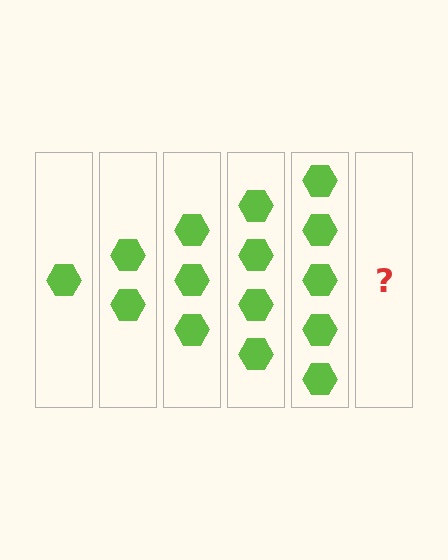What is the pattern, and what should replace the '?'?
The pattern is that each step adds one more hexagon. The '?' should be 6 hexagons.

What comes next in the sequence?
The next element should be 6 hexagons.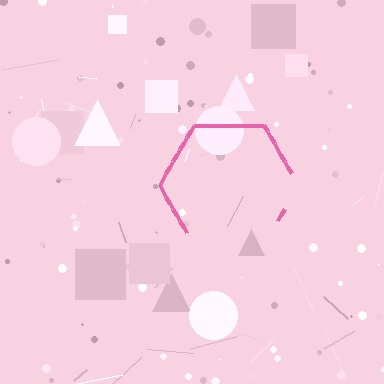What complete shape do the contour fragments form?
The contour fragments form a hexagon.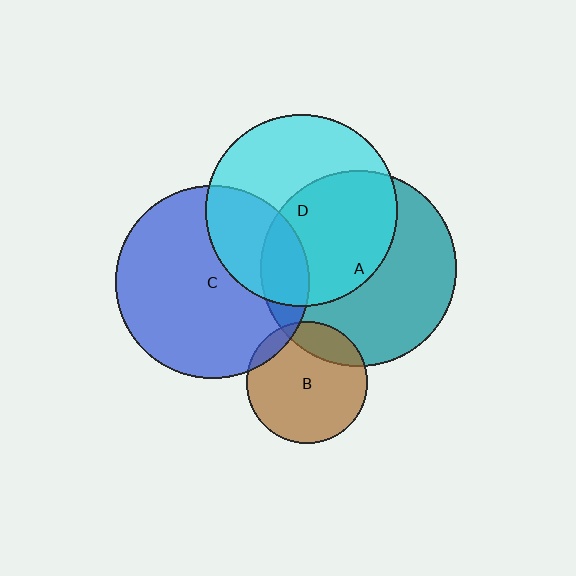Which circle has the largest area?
Circle A (teal).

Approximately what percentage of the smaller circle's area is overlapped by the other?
Approximately 20%.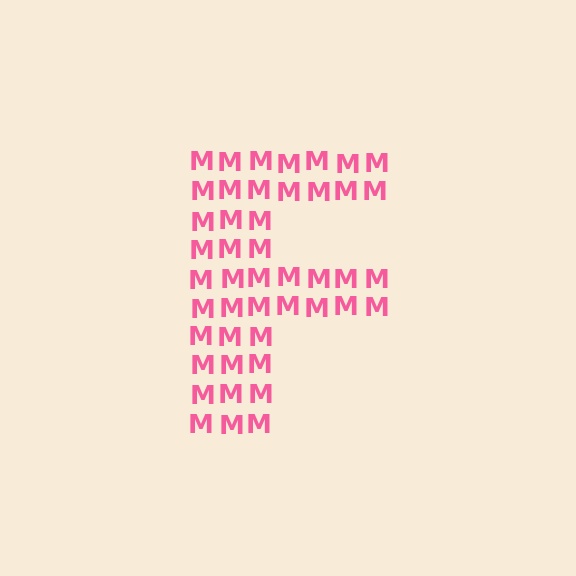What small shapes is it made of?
It is made of small letter M's.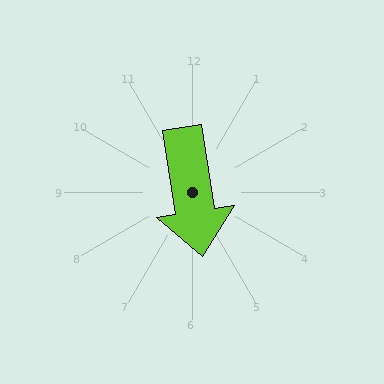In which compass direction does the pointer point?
South.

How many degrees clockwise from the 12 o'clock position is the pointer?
Approximately 171 degrees.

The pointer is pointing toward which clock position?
Roughly 6 o'clock.